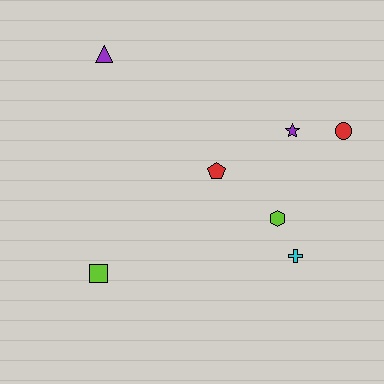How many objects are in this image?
There are 7 objects.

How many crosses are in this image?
There is 1 cross.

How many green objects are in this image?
There are no green objects.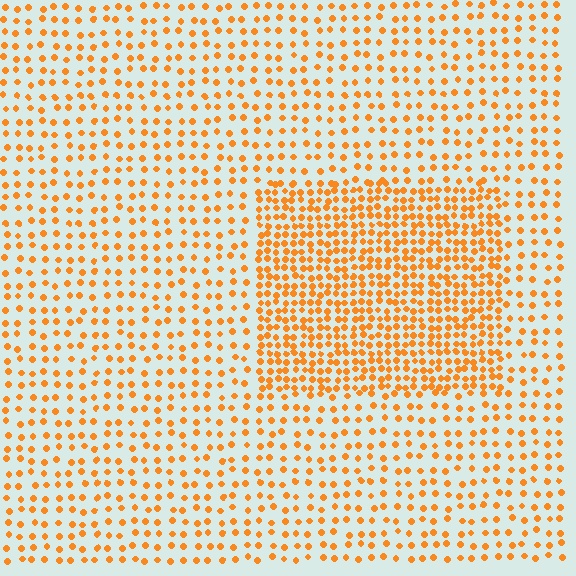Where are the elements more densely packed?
The elements are more densely packed inside the rectangle boundary.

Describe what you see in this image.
The image contains small orange elements arranged at two different densities. A rectangle-shaped region is visible where the elements are more densely packed than the surrounding area.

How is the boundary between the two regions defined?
The boundary is defined by a change in element density (approximately 2.2x ratio). All elements are the same color, size, and shape.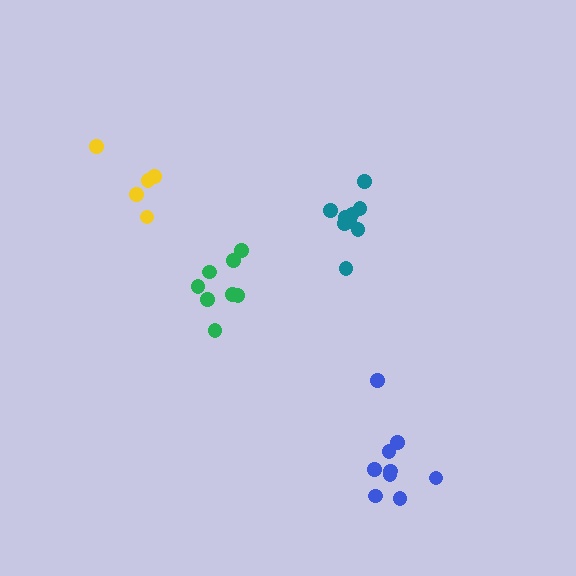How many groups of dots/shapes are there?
There are 4 groups.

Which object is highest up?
The yellow cluster is topmost.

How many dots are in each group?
Group 1: 9 dots, Group 2: 8 dots, Group 3: 9 dots, Group 4: 5 dots (31 total).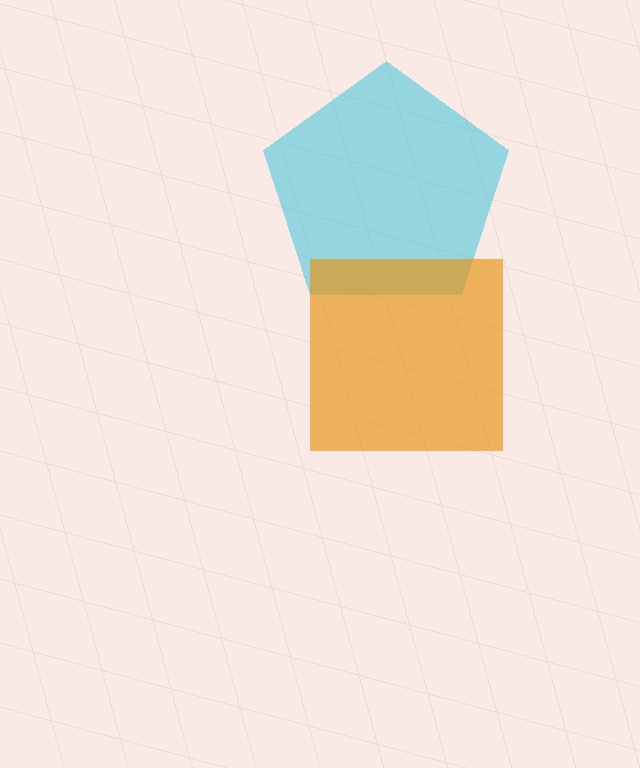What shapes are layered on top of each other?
The layered shapes are: a cyan pentagon, an orange square.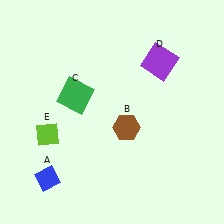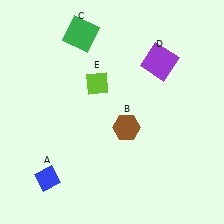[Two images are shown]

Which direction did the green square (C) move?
The green square (C) moved up.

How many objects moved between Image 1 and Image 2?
2 objects moved between the two images.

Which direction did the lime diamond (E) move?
The lime diamond (E) moved up.